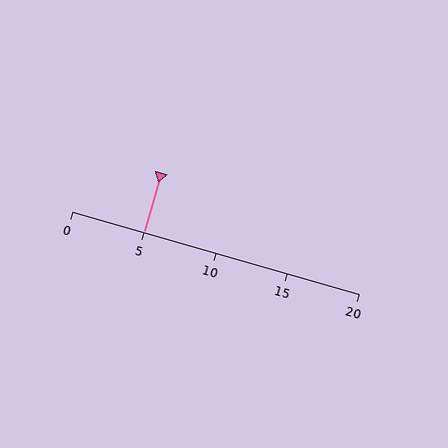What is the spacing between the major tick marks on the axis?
The major ticks are spaced 5 apart.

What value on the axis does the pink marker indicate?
The marker indicates approximately 5.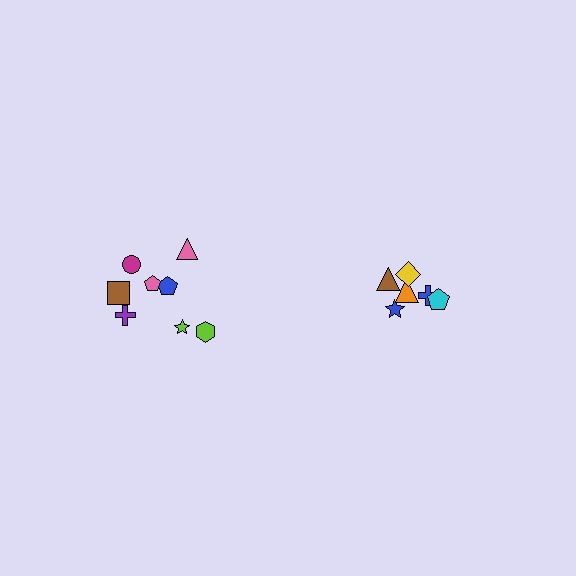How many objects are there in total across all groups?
There are 14 objects.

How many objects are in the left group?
There are 8 objects.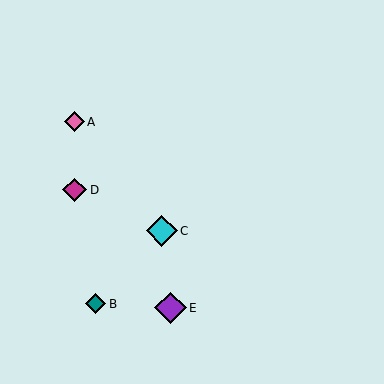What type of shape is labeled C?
Shape C is a cyan diamond.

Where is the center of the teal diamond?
The center of the teal diamond is at (96, 304).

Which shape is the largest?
The purple diamond (labeled E) is the largest.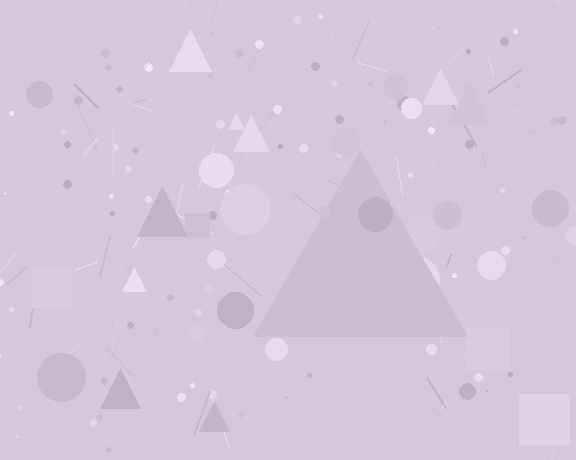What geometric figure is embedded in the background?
A triangle is embedded in the background.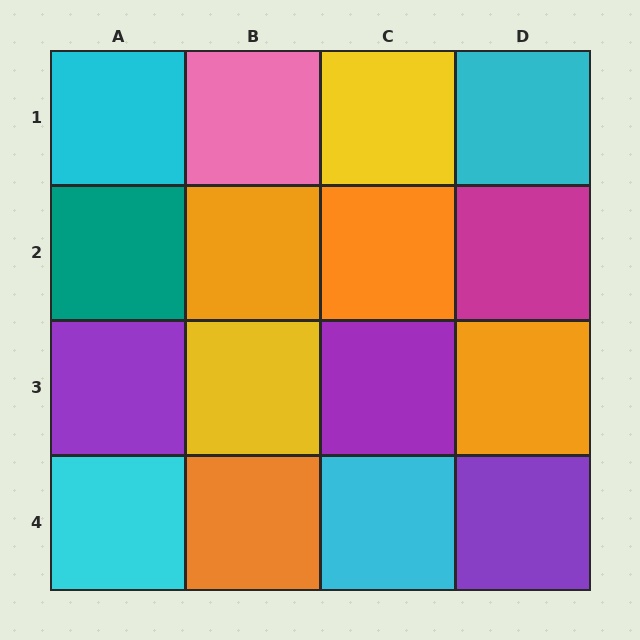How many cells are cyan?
4 cells are cyan.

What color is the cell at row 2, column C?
Orange.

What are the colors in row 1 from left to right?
Cyan, pink, yellow, cyan.